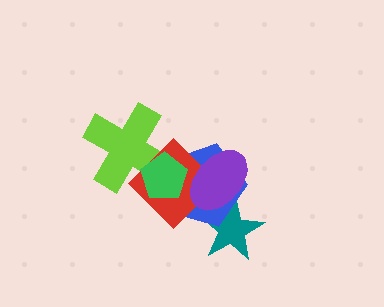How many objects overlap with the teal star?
2 objects overlap with the teal star.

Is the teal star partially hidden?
Yes, it is partially covered by another shape.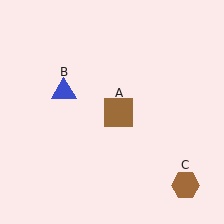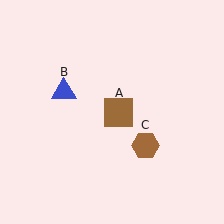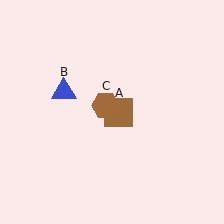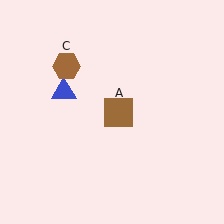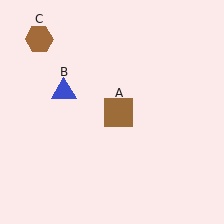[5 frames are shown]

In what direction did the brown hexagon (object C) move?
The brown hexagon (object C) moved up and to the left.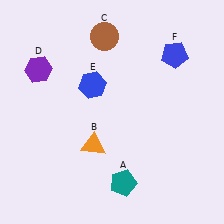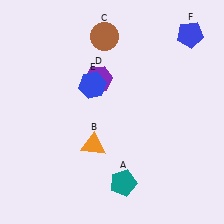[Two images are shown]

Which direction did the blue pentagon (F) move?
The blue pentagon (F) moved up.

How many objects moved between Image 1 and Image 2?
2 objects moved between the two images.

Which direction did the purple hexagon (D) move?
The purple hexagon (D) moved right.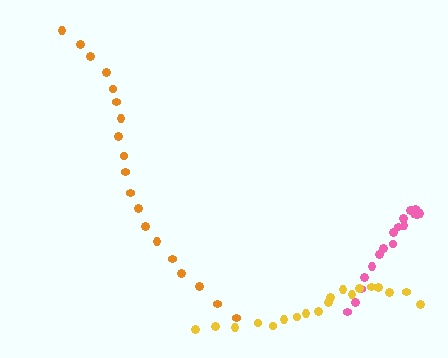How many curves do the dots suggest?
There are 3 distinct paths.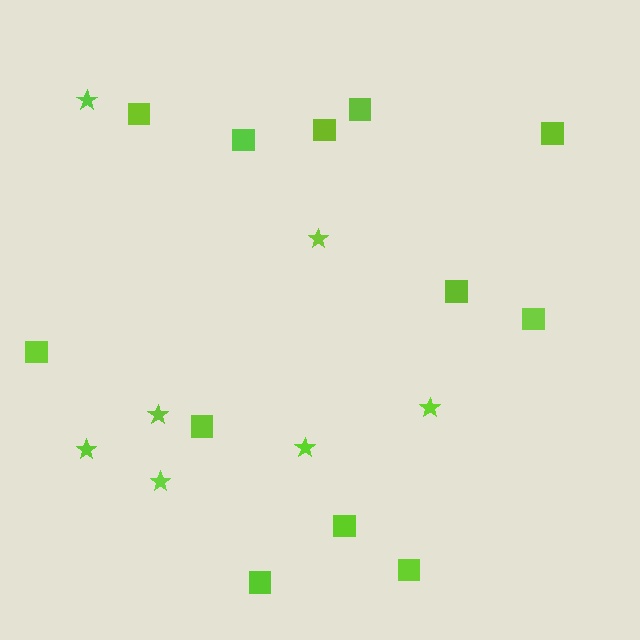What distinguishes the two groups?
There are 2 groups: one group of stars (7) and one group of squares (12).